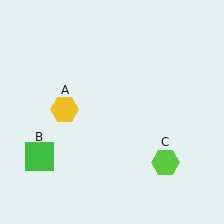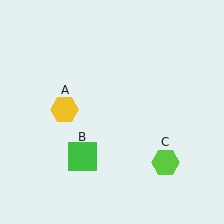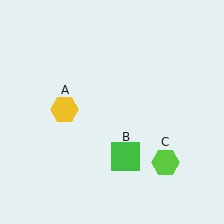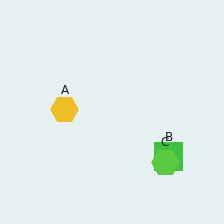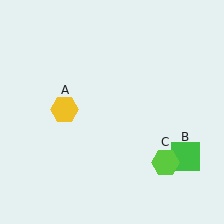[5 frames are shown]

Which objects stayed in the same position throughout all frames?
Yellow hexagon (object A) and lime hexagon (object C) remained stationary.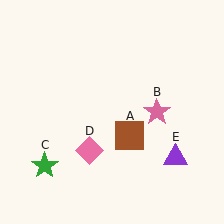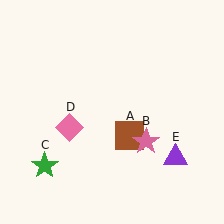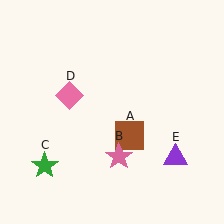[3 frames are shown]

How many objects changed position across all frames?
2 objects changed position: pink star (object B), pink diamond (object D).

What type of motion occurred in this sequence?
The pink star (object B), pink diamond (object D) rotated clockwise around the center of the scene.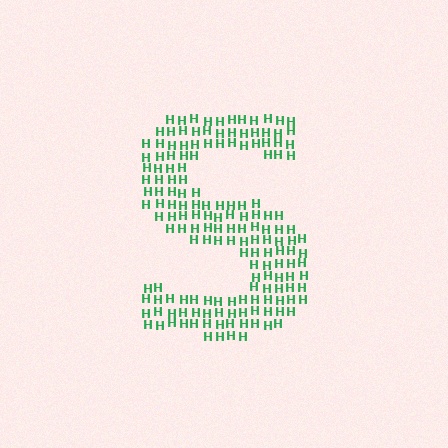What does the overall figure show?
The overall figure shows the letter S.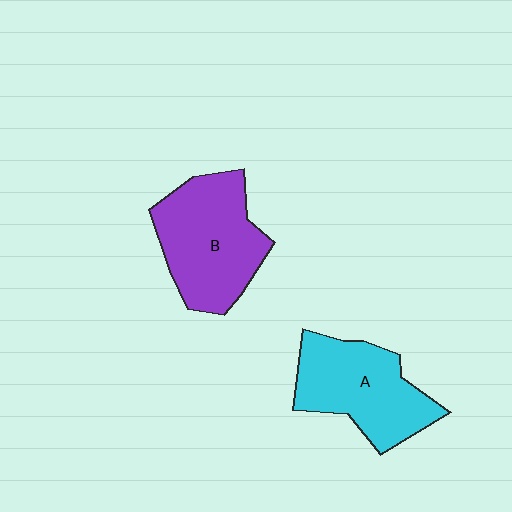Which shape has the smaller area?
Shape A (cyan).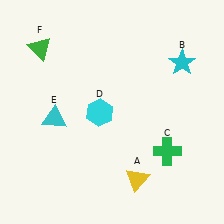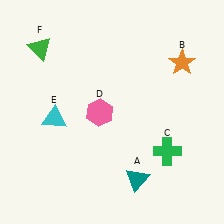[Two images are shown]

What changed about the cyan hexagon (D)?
In Image 1, D is cyan. In Image 2, it changed to pink.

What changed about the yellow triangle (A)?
In Image 1, A is yellow. In Image 2, it changed to teal.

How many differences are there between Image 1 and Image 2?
There are 3 differences between the two images.